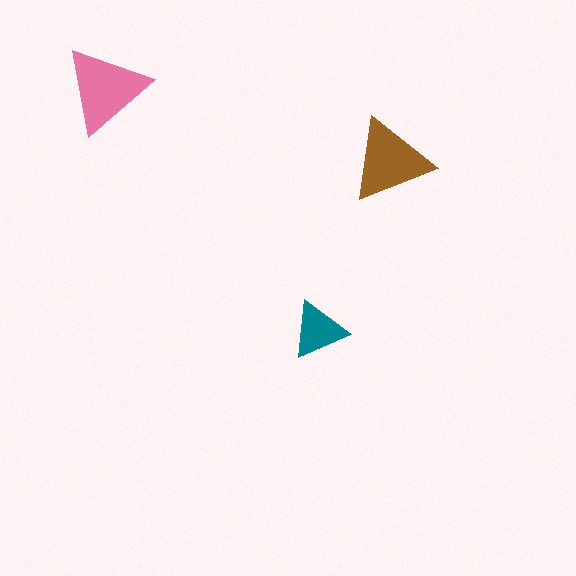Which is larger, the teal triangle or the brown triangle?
The brown one.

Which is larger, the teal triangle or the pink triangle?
The pink one.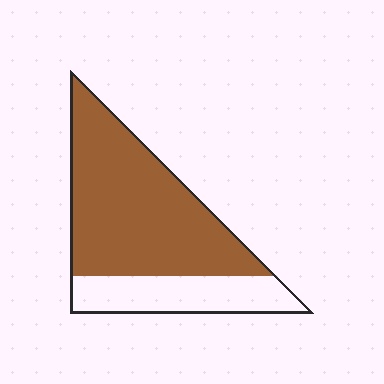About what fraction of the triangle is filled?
About three quarters (3/4).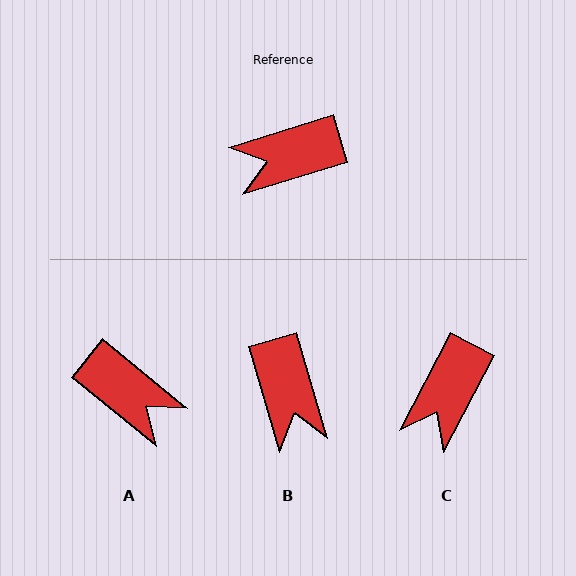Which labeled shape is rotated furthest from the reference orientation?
A, about 124 degrees away.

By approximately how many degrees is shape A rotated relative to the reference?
Approximately 124 degrees counter-clockwise.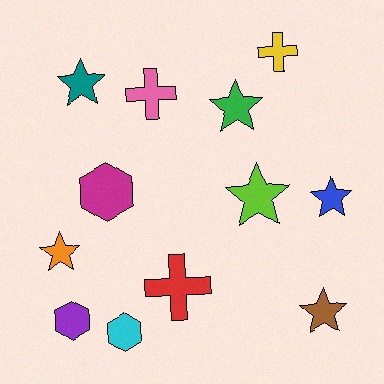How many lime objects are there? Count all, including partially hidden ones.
There is 1 lime object.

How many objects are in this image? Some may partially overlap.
There are 12 objects.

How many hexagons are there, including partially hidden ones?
There are 3 hexagons.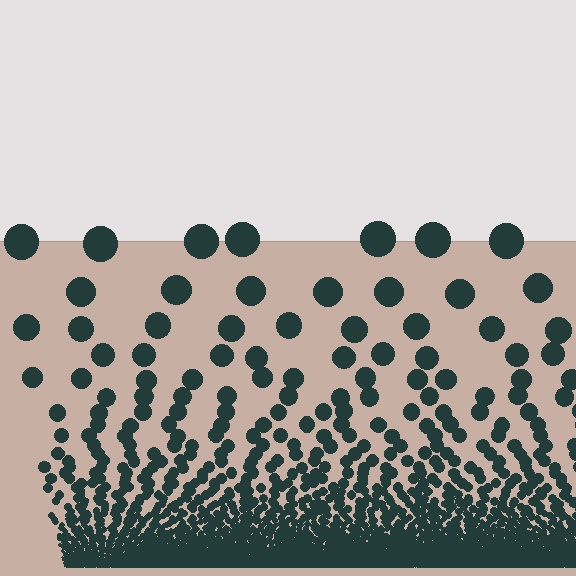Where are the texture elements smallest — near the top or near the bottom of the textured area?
Near the bottom.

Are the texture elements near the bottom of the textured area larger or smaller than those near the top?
Smaller. The gradient is inverted — elements near the bottom are smaller and denser.